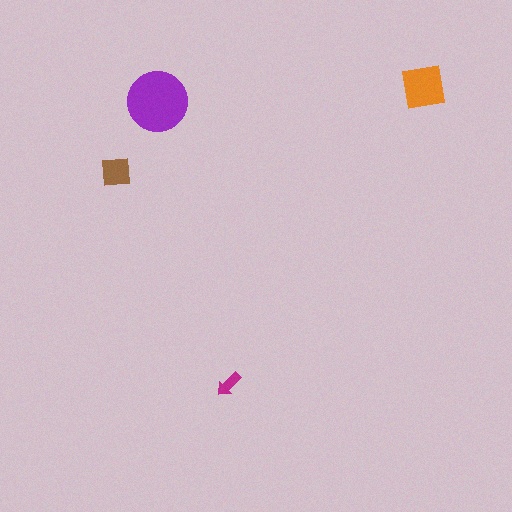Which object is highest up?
The orange square is topmost.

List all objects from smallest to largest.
The magenta arrow, the brown square, the orange square, the purple circle.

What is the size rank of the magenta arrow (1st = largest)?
4th.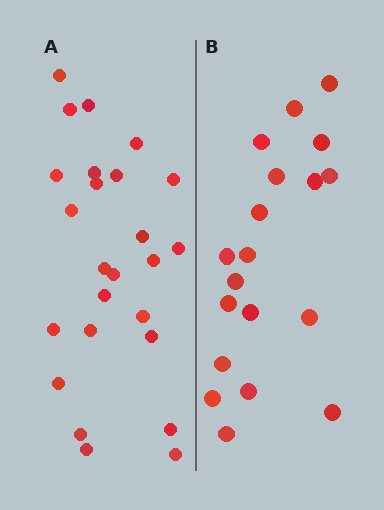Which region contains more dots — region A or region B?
Region A (the left region) has more dots.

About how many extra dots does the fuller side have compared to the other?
Region A has about 6 more dots than region B.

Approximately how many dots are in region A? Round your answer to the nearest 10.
About 20 dots. (The exact count is 25, which rounds to 20.)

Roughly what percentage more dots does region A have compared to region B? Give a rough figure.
About 30% more.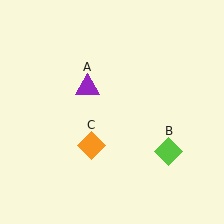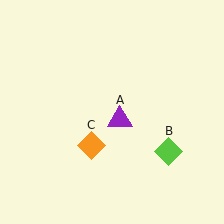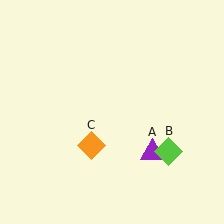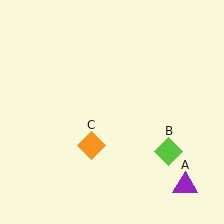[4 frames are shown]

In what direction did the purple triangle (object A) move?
The purple triangle (object A) moved down and to the right.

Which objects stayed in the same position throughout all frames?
Lime diamond (object B) and orange diamond (object C) remained stationary.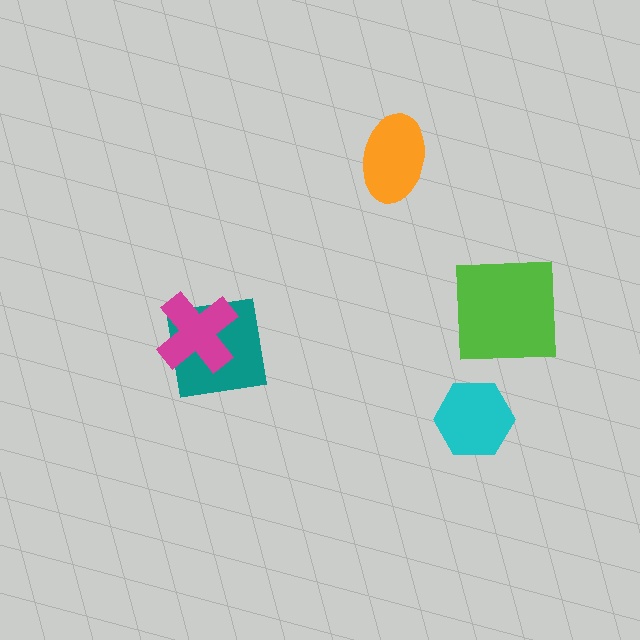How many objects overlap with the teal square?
1 object overlaps with the teal square.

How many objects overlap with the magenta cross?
1 object overlaps with the magenta cross.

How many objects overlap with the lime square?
0 objects overlap with the lime square.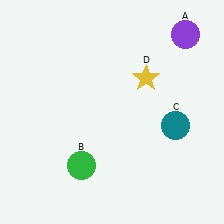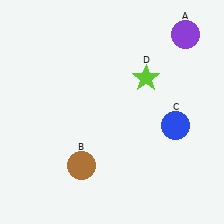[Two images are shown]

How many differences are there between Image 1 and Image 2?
There are 3 differences between the two images.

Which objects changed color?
B changed from green to brown. C changed from teal to blue. D changed from yellow to lime.